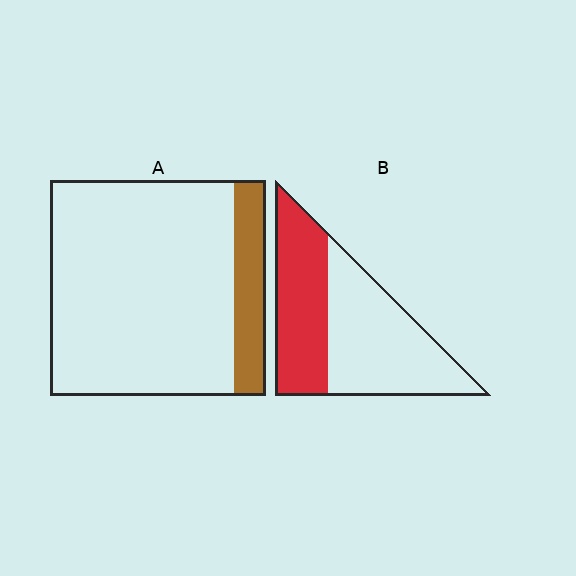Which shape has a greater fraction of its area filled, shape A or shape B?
Shape B.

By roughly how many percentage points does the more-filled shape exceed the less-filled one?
By roughly 30 percentage points (B over A).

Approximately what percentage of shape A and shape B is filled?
A is approximately 15% and B is approximately 45%.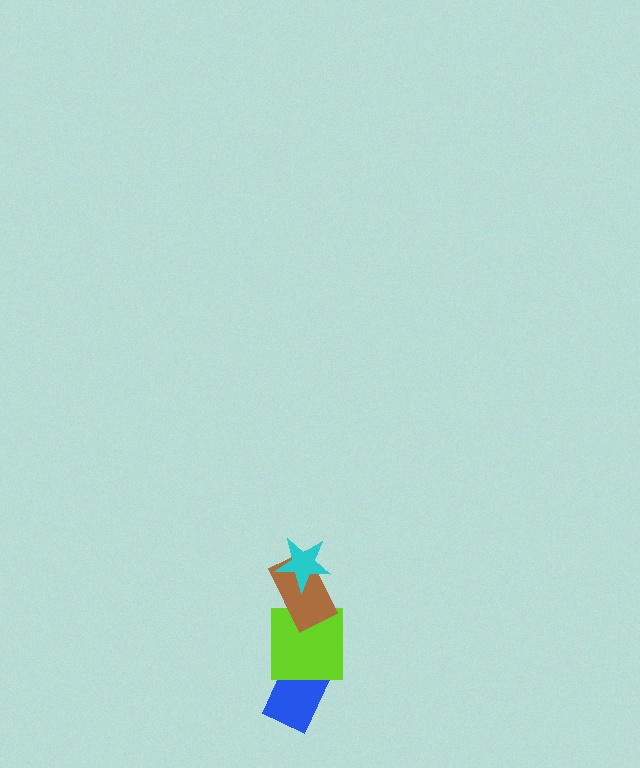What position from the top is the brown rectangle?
The brown rectangle is 2nd from the top.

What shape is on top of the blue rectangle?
The lime square is on top of the blue rectangle.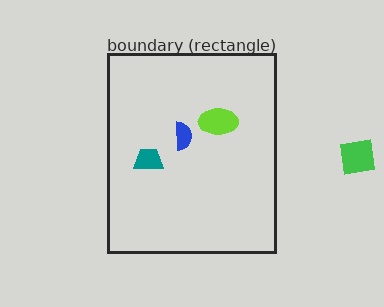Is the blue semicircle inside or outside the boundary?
Inside.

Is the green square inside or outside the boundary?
Outside.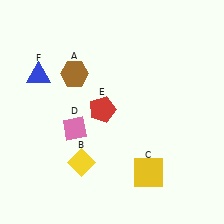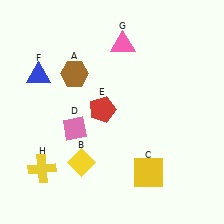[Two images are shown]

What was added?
A pink triangle (G), a yellow cross (H) were added in Image 2.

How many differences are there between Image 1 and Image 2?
There are 2 differences between the two images.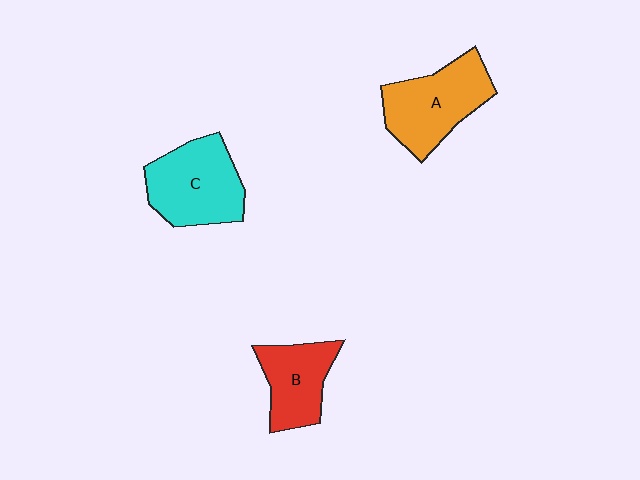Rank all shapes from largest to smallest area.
From largest to smallest: C (cyan), A (orange), B (red).